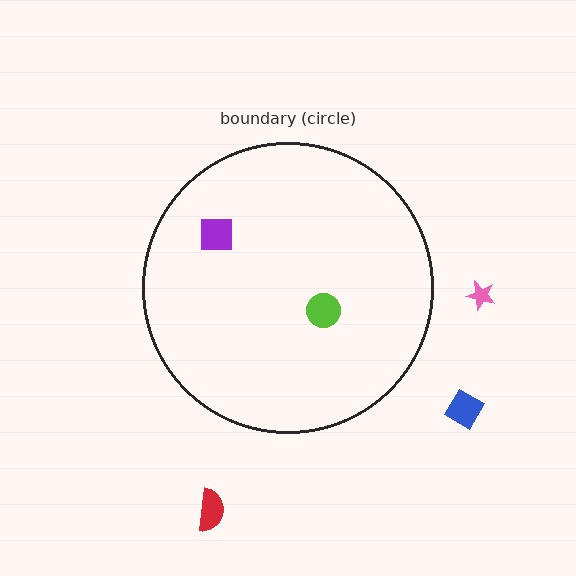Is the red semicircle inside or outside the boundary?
Outside.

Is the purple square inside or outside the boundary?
Inside.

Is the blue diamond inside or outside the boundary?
Outside.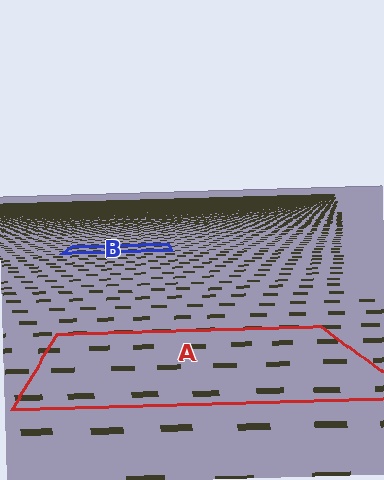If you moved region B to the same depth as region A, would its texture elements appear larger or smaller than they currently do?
They would appear larger. At a closer depth, the same texture elements are projected at a bigger on-screen size.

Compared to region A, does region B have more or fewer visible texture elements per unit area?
Region B has more texture elements per unit area — they are packed more densely because it is farther away.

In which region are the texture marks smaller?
The texture marks are smaller in region B, because it is farther away.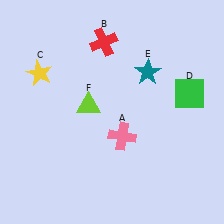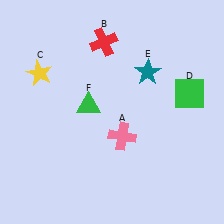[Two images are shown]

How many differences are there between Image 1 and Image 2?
There is 1 difference between the two images.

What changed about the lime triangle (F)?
In Image 1, F is lime. In Image 2, it changed to green.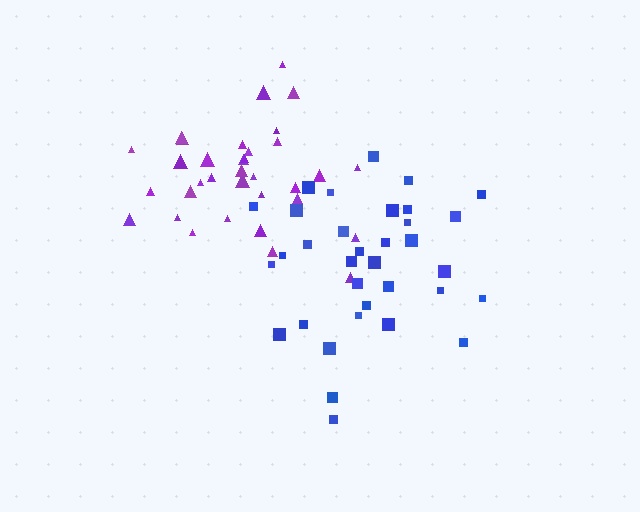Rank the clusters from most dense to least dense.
purple, blue.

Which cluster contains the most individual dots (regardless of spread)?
Purple (34).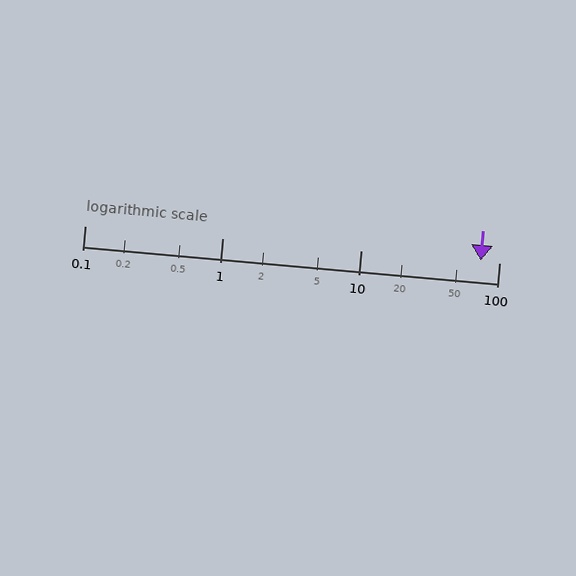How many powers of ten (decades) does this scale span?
The scale spans 3 decades, from 0.1 to 100.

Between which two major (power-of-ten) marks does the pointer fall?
The pointer is between 10 and 100.